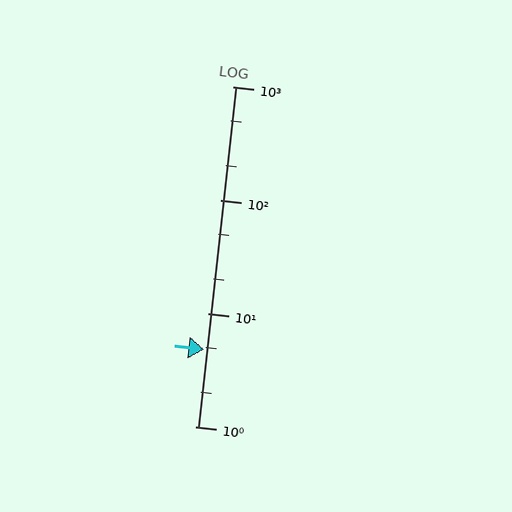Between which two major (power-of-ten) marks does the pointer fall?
The pointer is between 1 and 10.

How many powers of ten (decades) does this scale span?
The scale spans 3 decades, from 1 to 1000.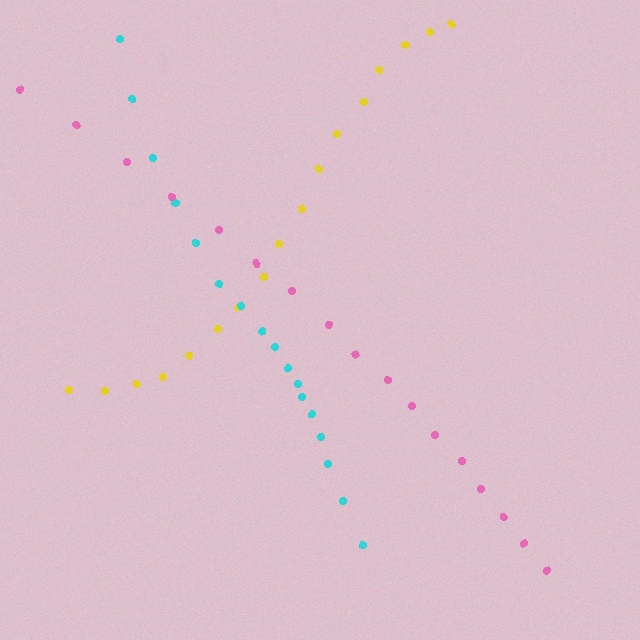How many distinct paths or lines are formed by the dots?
There are 3 distinct paths.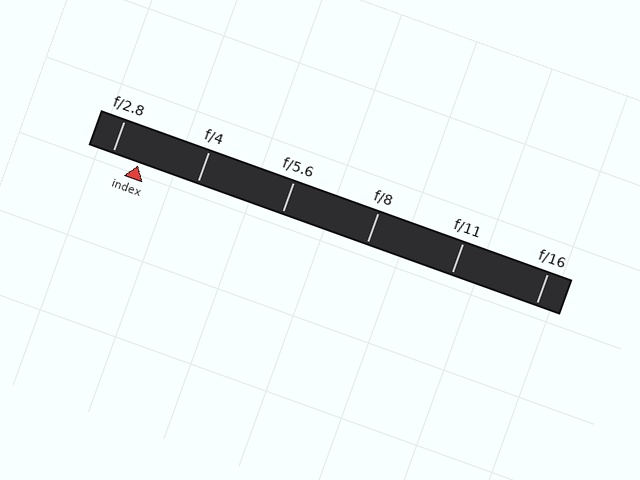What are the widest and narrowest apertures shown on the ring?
The widest aperture shown is f/2.8 and the narrowest is f/16.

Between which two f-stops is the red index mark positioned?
The index mark is between f/2.8 and f/4.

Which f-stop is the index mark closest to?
The index mark is closest to f/2.8.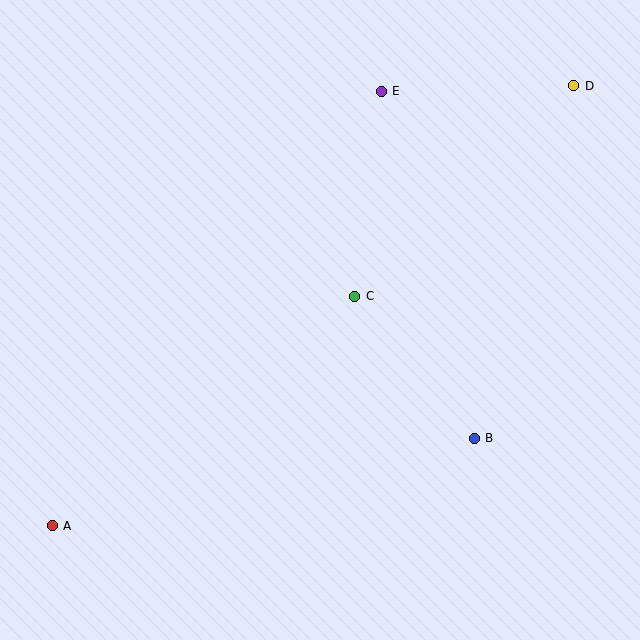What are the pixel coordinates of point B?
Point B is at (474, 438).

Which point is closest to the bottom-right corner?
Point B is closest to the bottom-right corner.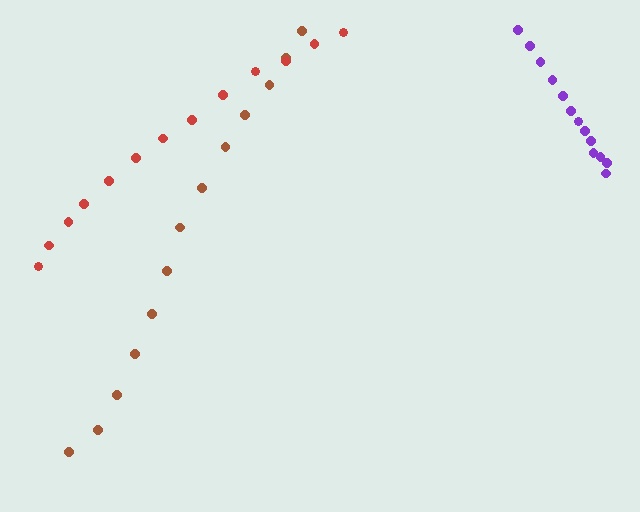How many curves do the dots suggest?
There are 3 distinct paths.